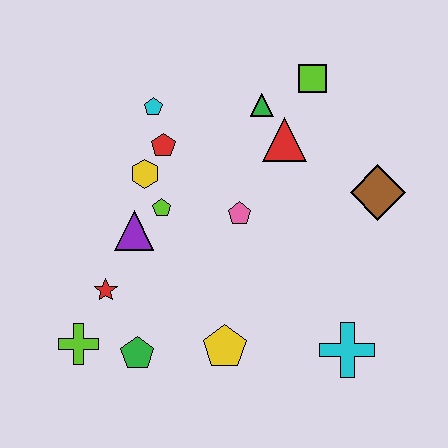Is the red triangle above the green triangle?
No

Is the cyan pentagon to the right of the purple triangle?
Yes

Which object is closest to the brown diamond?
The red triangle is closest to the brown diamond.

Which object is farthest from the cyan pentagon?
The cyan cross is farthest from the cyan pentagon.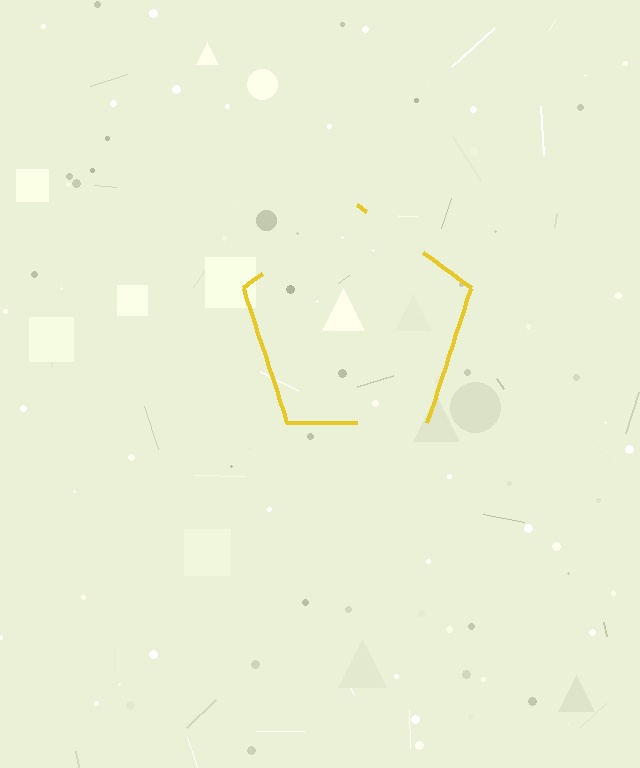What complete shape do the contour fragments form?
The contour fragments form a pentagon.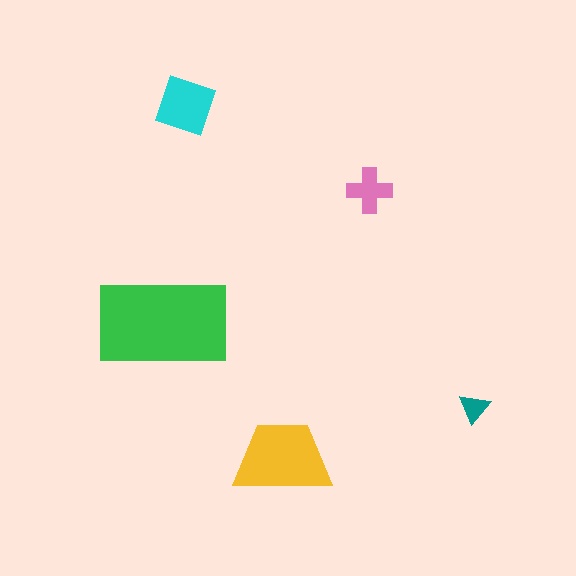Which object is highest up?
The cyan diamond is topmost.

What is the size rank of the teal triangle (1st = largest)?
5th.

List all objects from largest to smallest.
The green rectangle, the yellow trapezoid, the cyan diamond, the pink cross, the teal triangle.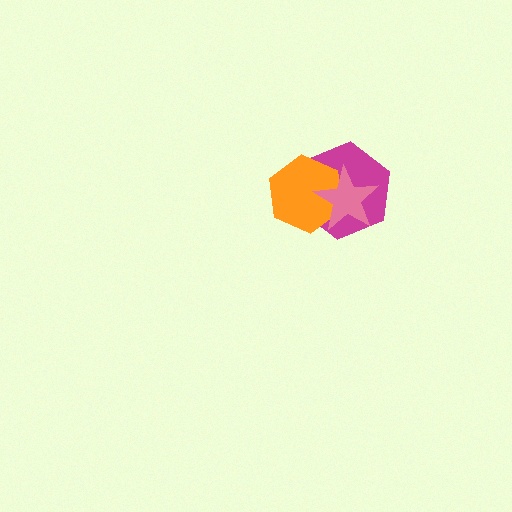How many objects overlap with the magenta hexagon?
2 objects overlap with the magenta hexagon.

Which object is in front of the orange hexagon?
The pink star is in front of the orange hexagon.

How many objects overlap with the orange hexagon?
2 objects overlap with the orange hexagon.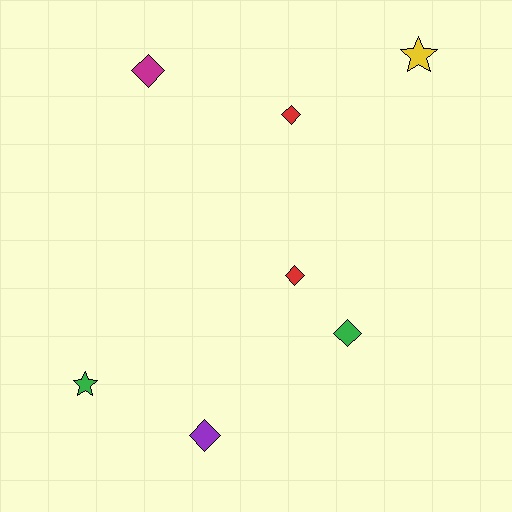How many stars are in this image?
There are 2 stars.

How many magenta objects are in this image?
There is 1 magenta object.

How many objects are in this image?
There are 7 objects.